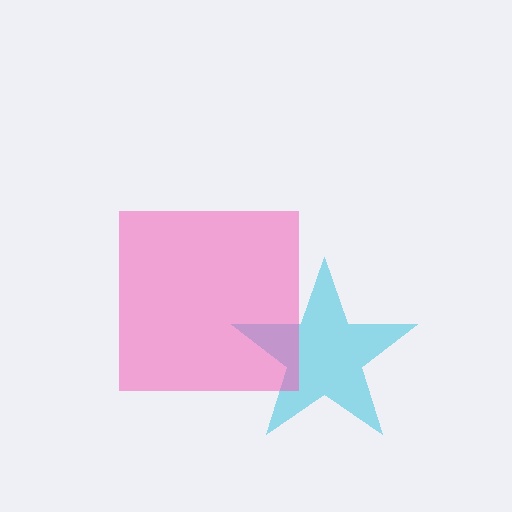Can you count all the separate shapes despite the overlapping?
Yes, there are 2 separate shapes.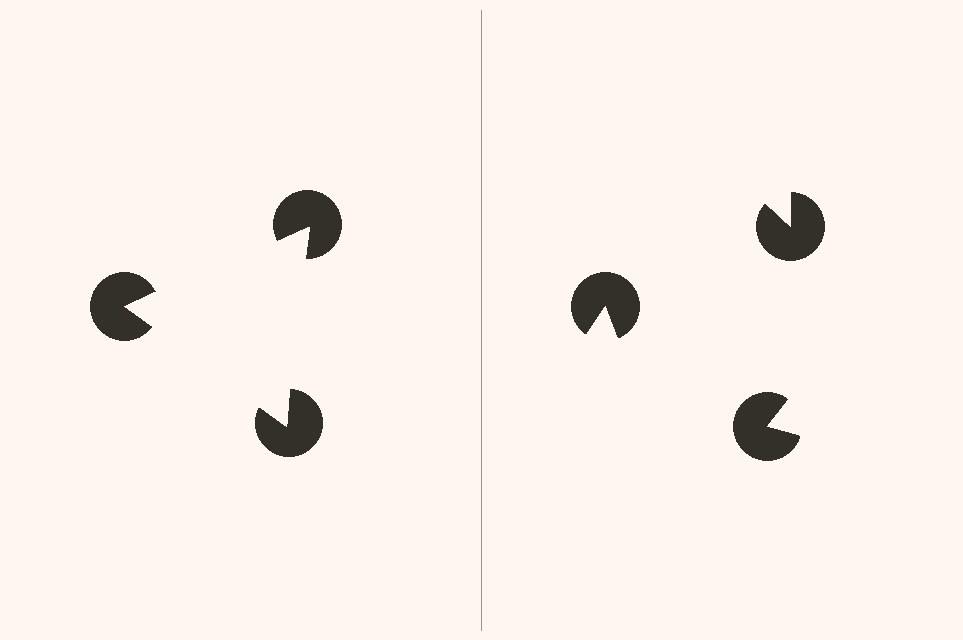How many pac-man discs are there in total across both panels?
6 — 3 on each side.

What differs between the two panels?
The pac-man discs are positioned identically on both sides; only the wedge orientations differ. On the left they align to a triangle; on the right they are misaligned.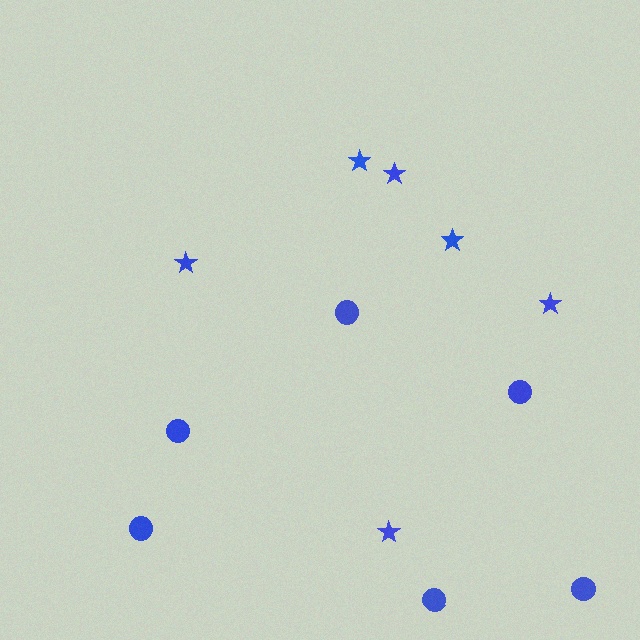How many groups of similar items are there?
There are 2 groups: one group of stars (6) and one group of circles (6).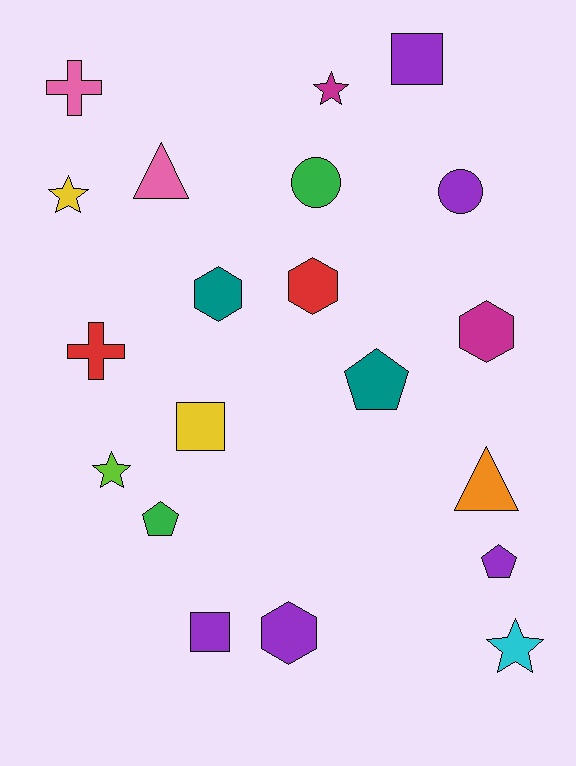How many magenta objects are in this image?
There are 2 magenta objects.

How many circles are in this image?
There are 2 circles.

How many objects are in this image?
There are 20 objects.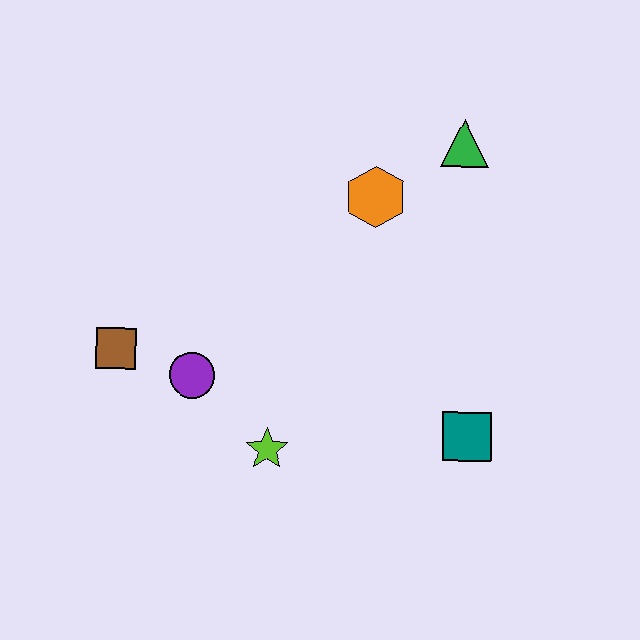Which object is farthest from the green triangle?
The brown square is farthest from the green triangle.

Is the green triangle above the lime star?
Yes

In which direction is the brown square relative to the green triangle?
The brown square is to the left of the green triangle.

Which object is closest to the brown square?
The purple circle is closest to the brown square.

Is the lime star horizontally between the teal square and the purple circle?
Yes